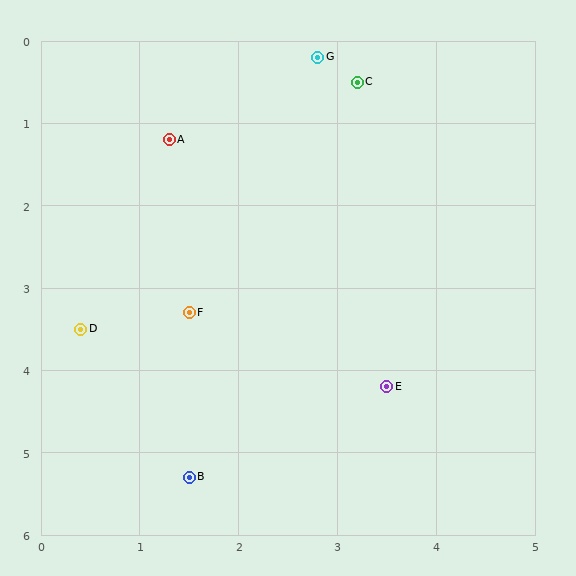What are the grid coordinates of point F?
Point F is at approximately (1.5, 3.3).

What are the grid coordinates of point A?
Point A is at approximately (1.3, 1.2).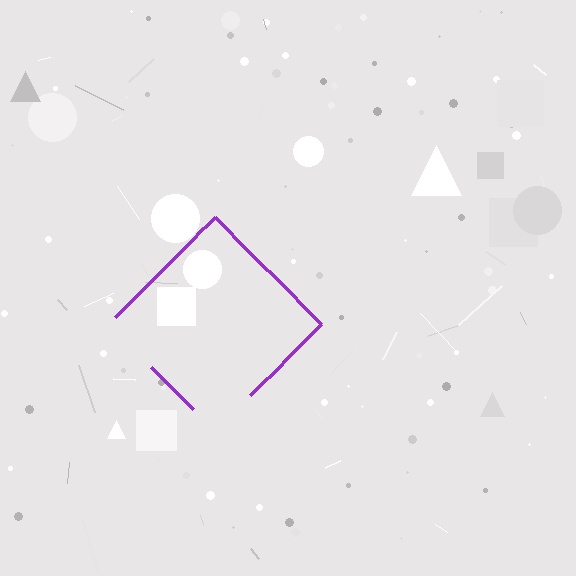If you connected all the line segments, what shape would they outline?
They would outline a diamond.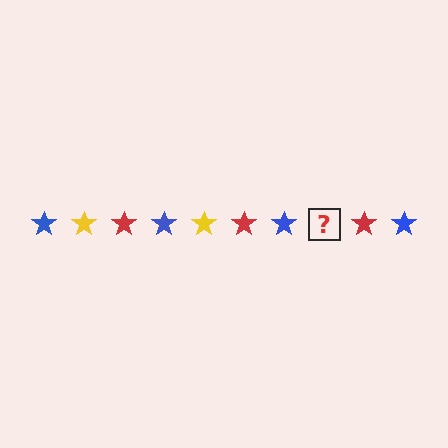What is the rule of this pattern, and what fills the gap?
The rule is that the pattern cycles through blue, yellow, red stars. The gap should be filled with a yellow star.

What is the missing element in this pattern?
The missing element is a yellow star.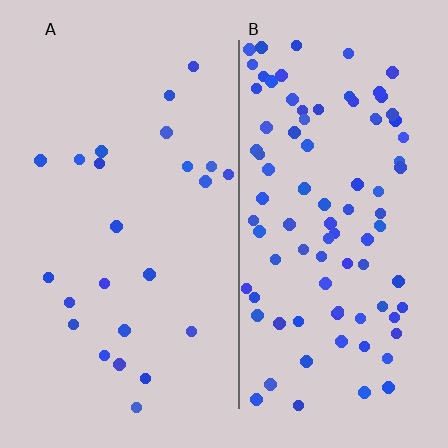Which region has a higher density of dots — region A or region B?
B (the right).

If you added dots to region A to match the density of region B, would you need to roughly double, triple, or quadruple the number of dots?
Approximately quadruple.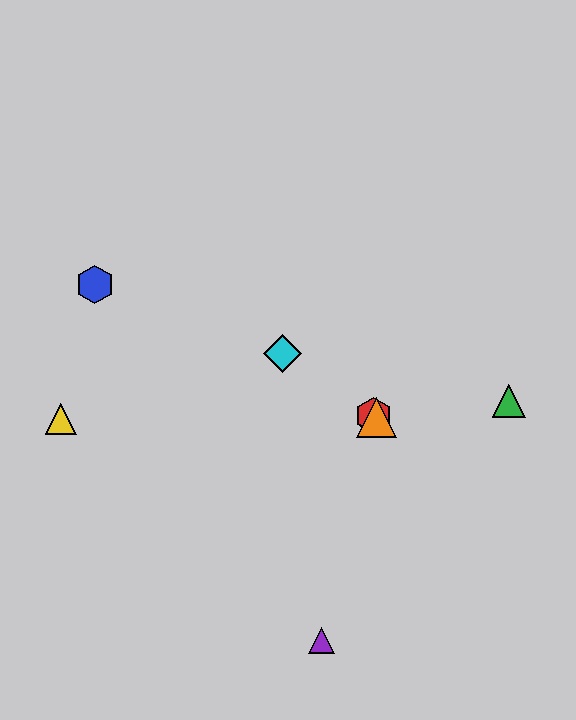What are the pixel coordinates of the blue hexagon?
The blue hexagon is at (95, 284).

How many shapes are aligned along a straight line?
3 shapes (the red hexagon, the orange triangle, the cyan diamond) are aligned along a straight line.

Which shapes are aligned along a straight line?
The red hexagon, the orange triangle, the cyan diamond are aligned along a straight line.